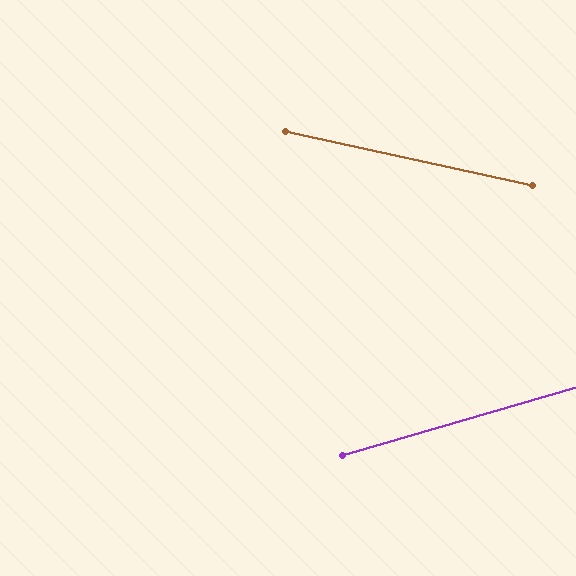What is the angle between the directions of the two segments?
Approximately 28 degrees.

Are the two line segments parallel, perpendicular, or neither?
Neither parallel nor perpendicular — they differ by about 28°.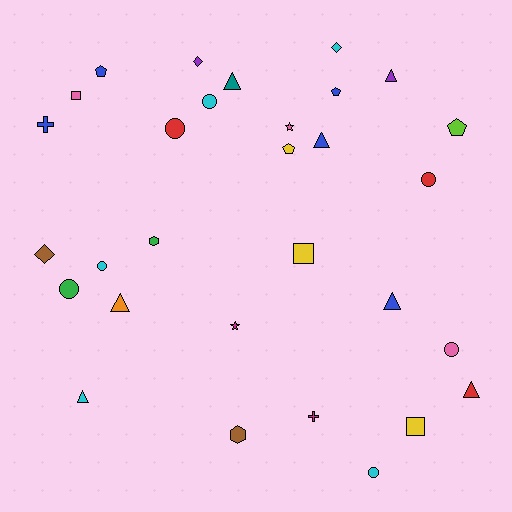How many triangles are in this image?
There are 7 triangles.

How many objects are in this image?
There are 30 objects.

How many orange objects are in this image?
There is 1 orange object.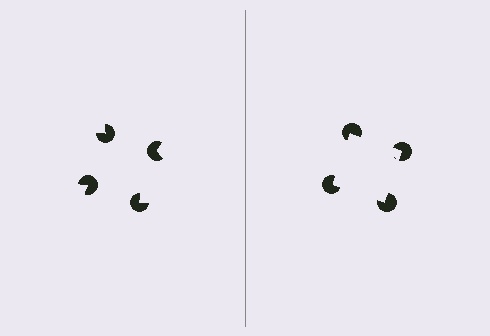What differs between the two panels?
The pac-man discs are positioned identically on both sides; only the wedge orientations differ. On the right they align to a square; on the left they are misaligned.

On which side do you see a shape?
An illusory square appears on the right side. On the left side the wedge cuts are rotated, so no coherent shape forms.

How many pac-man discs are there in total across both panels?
8 — 4 on each side.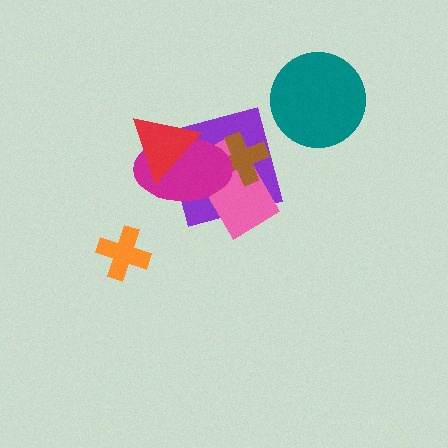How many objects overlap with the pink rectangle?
3 objects overlap with the pink rectangle.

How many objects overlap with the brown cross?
3 objects overlap with the brown cross.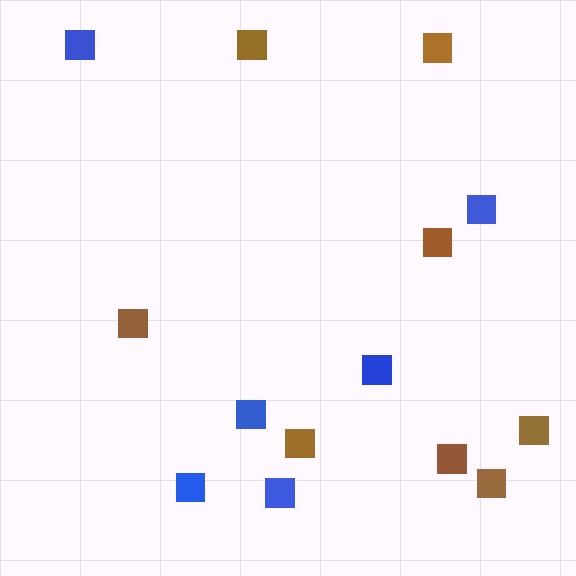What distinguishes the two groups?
There are 2 groups: one group of blue squares (6) and one group of brown squares (8).